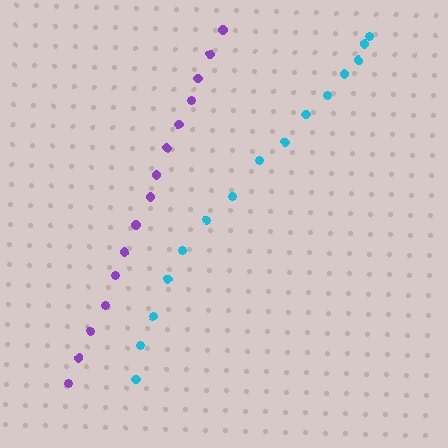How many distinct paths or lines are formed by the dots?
There are 2 distinct paths.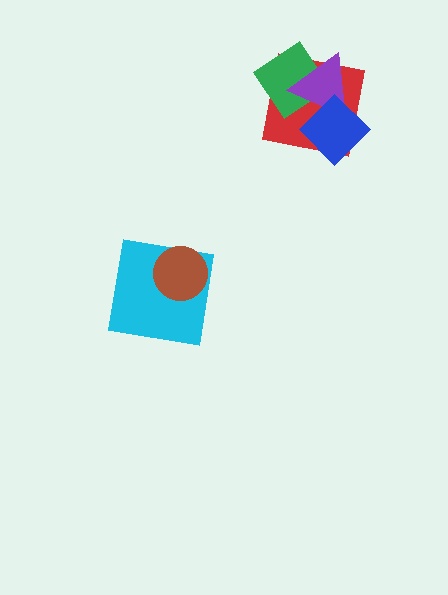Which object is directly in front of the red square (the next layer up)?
The green diamond is directly in front of the red square.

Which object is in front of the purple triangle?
The blue diamond is in front of the purple triangle.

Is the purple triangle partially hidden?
Yes, it is partially covered by another shape.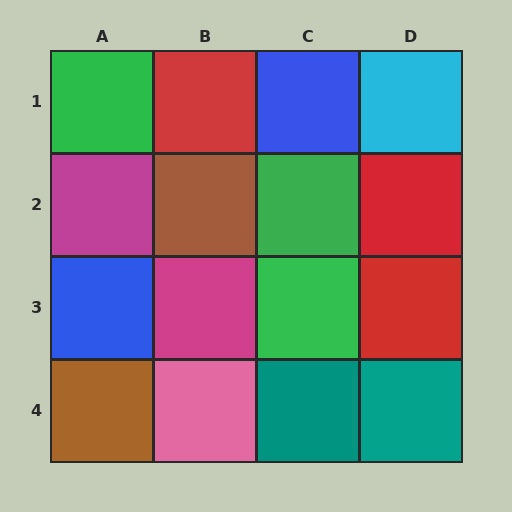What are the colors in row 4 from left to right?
Brown, pink, teal, teal.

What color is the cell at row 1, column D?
Cyan.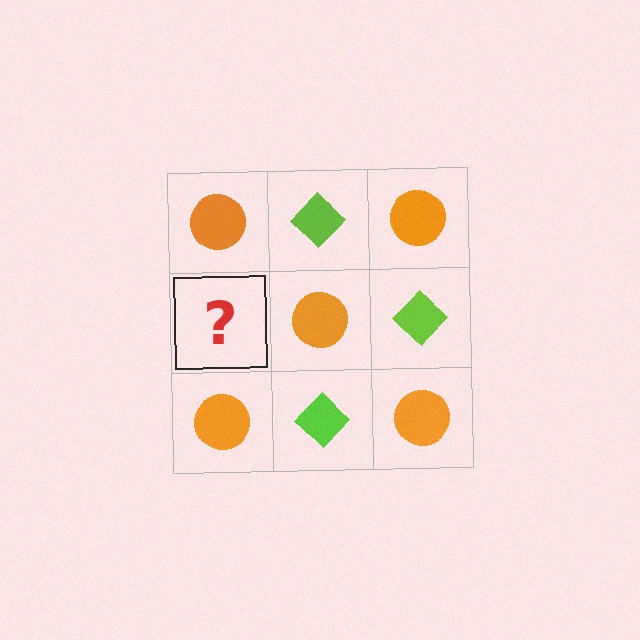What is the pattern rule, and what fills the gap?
The rule is that it alternates orange circle and lime diamond in a checkerboard pattern. The gap should be filled with a lime diamond.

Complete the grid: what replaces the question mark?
The question mark should be replaced with a lime diamond.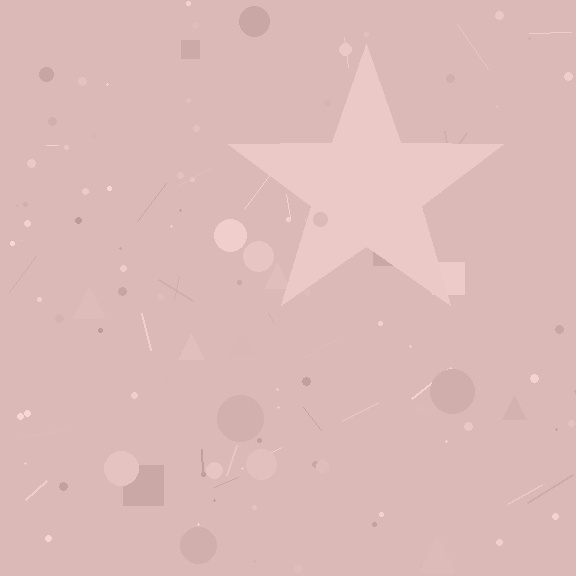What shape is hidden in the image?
A star is hidden in the image.